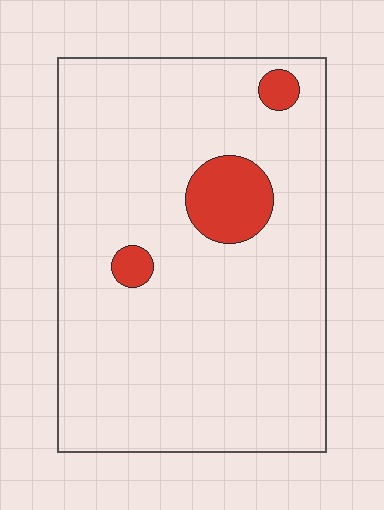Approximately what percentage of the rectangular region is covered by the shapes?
Approximately 10%.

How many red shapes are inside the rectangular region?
3.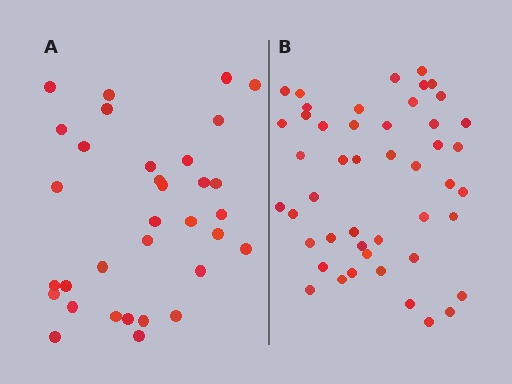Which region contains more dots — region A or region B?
Region B (the right region) has more dots.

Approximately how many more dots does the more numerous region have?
Region B has approximately 15 more dots than region A.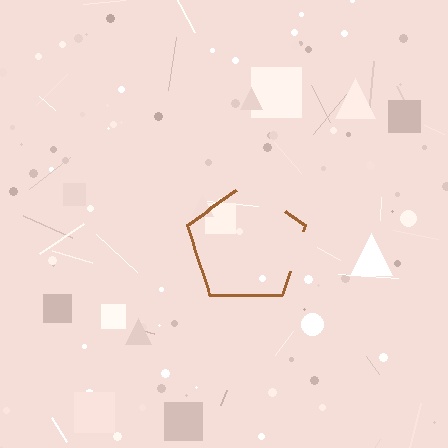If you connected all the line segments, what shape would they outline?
They would outline a pentagon.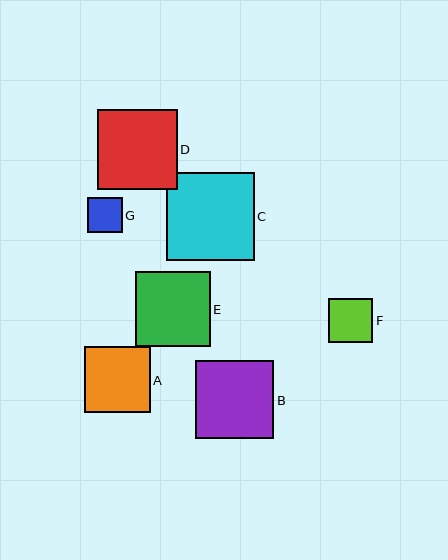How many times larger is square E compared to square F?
Square E is approximately 1.7 times the size of square F.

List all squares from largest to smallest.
From largest to smallest: C, D, B, E, A, F, G.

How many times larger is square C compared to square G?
Square C is approximately 2.5 times the size of square G.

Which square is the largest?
Square C is the largest with a size of approximately 88 pixels.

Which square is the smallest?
Square G is the smallest with a size of approximately 35 pixels.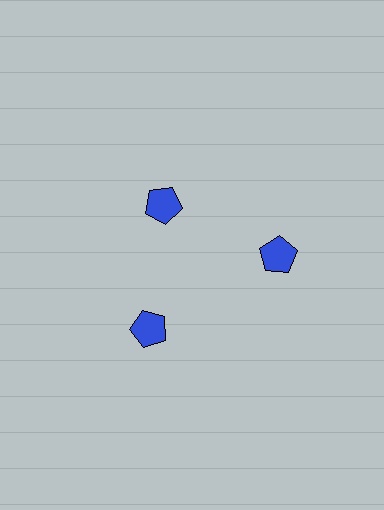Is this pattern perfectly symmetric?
No. The 3 blue pentagons are arranged in a ring, but one element near the 11 o'clock position is pulled inward toward the center, breaking the 3-fold rotational symmetry.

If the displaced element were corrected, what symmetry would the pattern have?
It would have 3-fold rotational symmetry — the pattern would map onto itself every 120 degrees.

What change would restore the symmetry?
The symmetry would be restored by moving it outward, back onto the ring so that all 3 pentagons sit at equal angles and equal distance from the center.